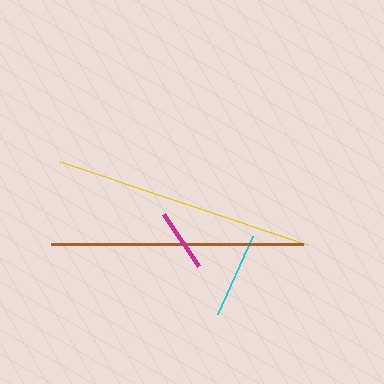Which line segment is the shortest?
The magenta line is the shortest at approximately 63 pixels.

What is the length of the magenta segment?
The magenta segment is approximately 63 pixels long.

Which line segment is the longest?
The yellow line is the longest at approximately 260 pixels.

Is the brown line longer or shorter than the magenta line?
The brown line is longer than the magenta line.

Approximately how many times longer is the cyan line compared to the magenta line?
The cyan line is approximately 1.4 times the length of the magenta line.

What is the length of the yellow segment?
The yellow segment is approximately 260 pixels long.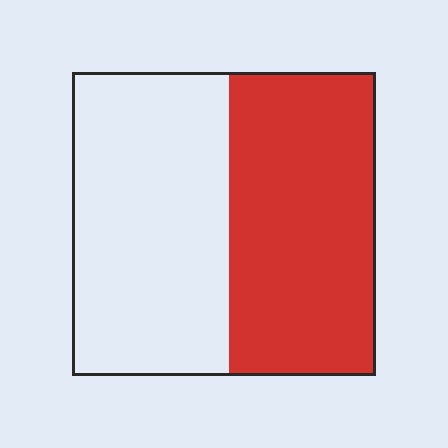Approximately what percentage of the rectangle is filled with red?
Approximately 50%.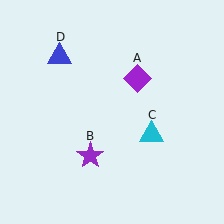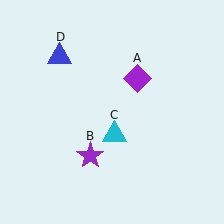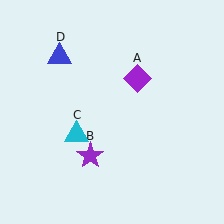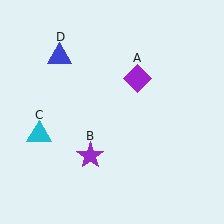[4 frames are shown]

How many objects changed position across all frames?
1 object changed position: cyan triangle (object C).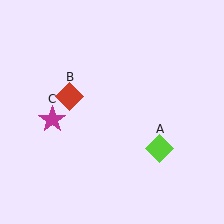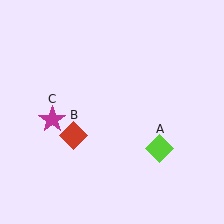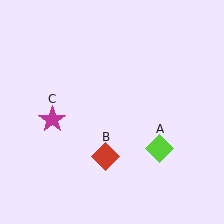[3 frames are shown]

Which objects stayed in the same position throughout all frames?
Lime diamond (object A) and magenta star (object C) remained stationary.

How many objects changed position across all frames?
1 object changed position: red diamond (object B).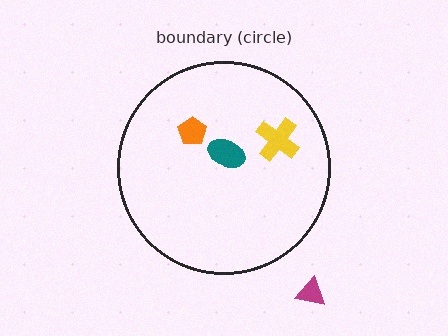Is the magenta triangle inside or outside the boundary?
Outside.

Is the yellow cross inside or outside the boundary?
Inside.